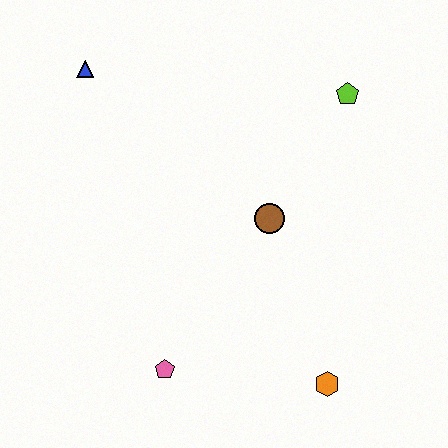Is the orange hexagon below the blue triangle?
Yes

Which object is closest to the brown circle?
The lime pentagon is closest to the brown circle.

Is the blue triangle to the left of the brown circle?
Yes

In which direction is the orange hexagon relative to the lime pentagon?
The orange hexagon is below the lime pentagon.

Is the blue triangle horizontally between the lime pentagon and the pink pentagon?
No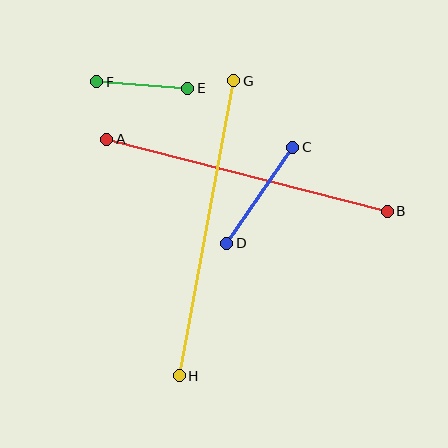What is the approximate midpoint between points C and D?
The midpoint is at approximately (260, 195) pixels.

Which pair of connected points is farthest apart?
Points G and H are farthest apart.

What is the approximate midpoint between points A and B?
The midpoint is at approximately (247, 175) pixels.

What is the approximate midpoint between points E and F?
The midpoint is at approximately (142, 85) pixels.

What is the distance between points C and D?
The distance is approximately 116 pixels.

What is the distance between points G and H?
The distance is approximately 300 pixels.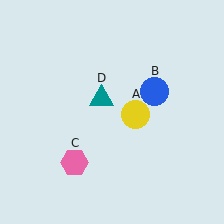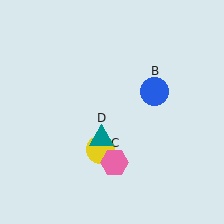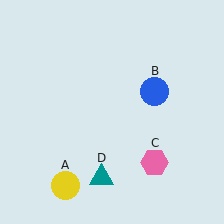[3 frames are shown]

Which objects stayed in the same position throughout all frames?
Blue circle (object B) remained stationary.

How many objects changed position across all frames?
3 objects changed position: yellow circle (object A), pink hexagon (object C), teal triangle (object D).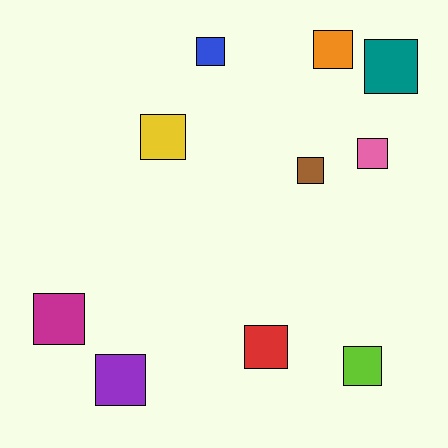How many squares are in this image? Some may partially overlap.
There are 10 squares.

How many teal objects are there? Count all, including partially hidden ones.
There is 1 teal object.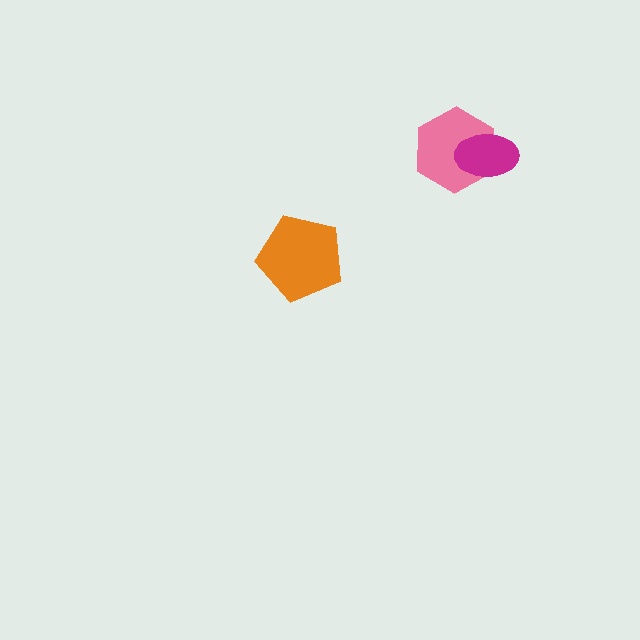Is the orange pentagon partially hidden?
No, no other shape covers it.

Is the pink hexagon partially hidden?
Yes, it is partially covered by another shape.